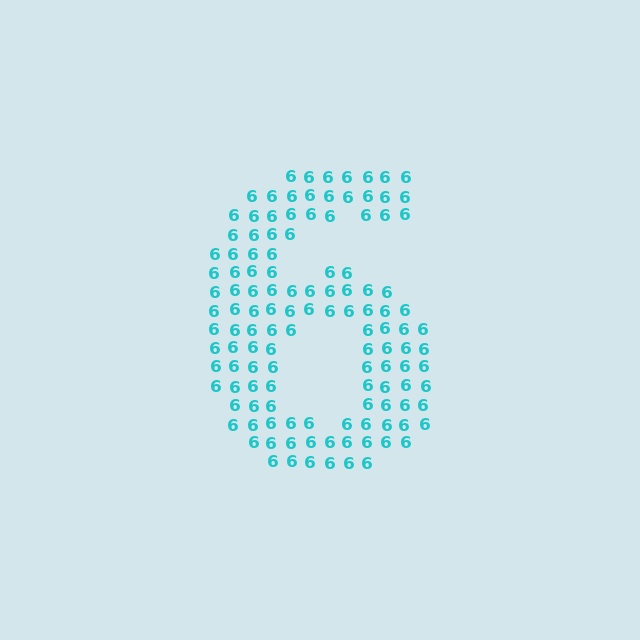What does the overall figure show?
The overall figure shows the digit 6.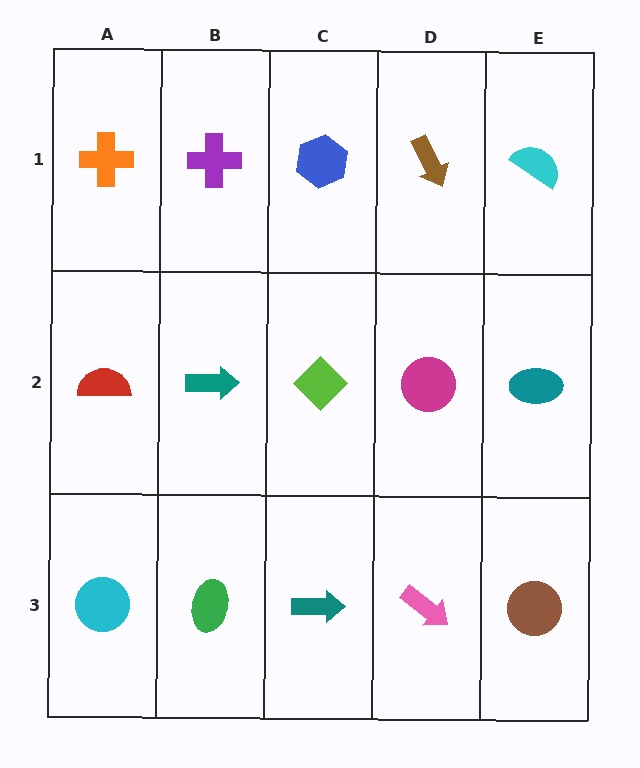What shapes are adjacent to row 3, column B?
A teal arrow (row 2, column B), a cyan circle (row 3, column A), a teal arrow (row 3, column C).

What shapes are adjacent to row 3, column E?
A teal ellipse (row 2, column E), a pink arrow (row 3, column D).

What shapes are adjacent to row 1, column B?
A teal arrow (row 2, column B), an orange cross (row 1, column A), a blue hexagon (row 1, column C).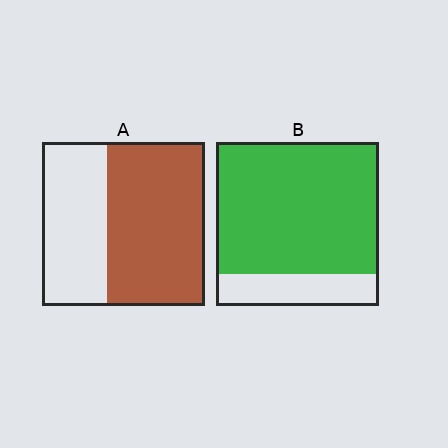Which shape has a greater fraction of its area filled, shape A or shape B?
Shape B.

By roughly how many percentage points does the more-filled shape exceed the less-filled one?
By roughly 20 percentage points (B over A).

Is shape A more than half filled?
Yes.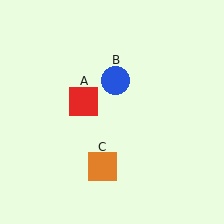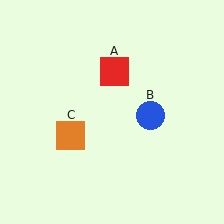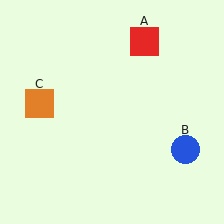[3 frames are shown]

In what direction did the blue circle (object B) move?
The blue circle (object B) moved down and to the right.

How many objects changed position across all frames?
3 objects changed position: red square (object A), blue circle (object B), orange square (object C).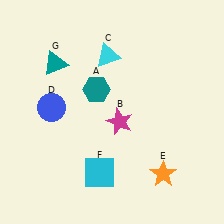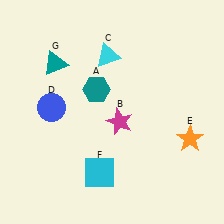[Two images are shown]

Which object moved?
The orange star (E) moved up.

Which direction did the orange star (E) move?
The orange star (E) moved up.